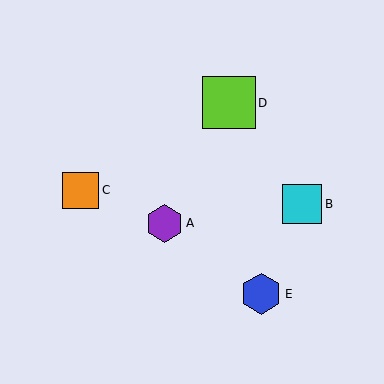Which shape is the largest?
The lime square (labeled D) is the largest.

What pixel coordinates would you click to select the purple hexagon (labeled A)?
Click at (164, 223) to select the purple hexagon A.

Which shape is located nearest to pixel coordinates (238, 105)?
The lime square (labeled D) at (229, 103) is nearest to that location.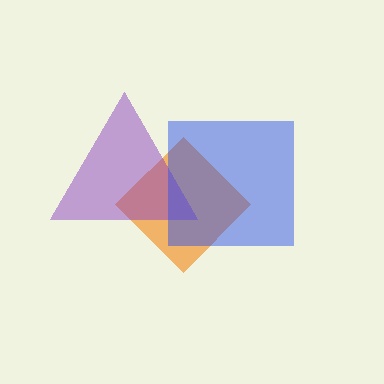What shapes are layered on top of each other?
The layered shapes are: an orange diamond, a purple triangle, a blue square.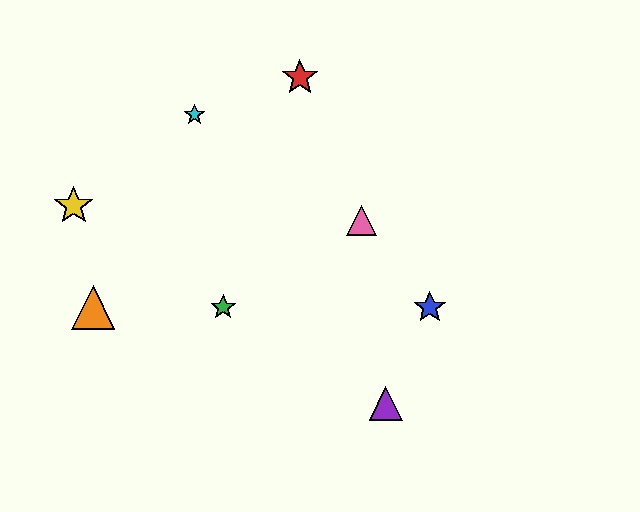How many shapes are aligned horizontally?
3 shapes (the blue star, the green star, the orange triangle) are aligned horizontally.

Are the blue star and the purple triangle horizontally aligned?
No, the blue star is at y≈307 and the purple triangle is at y≈404.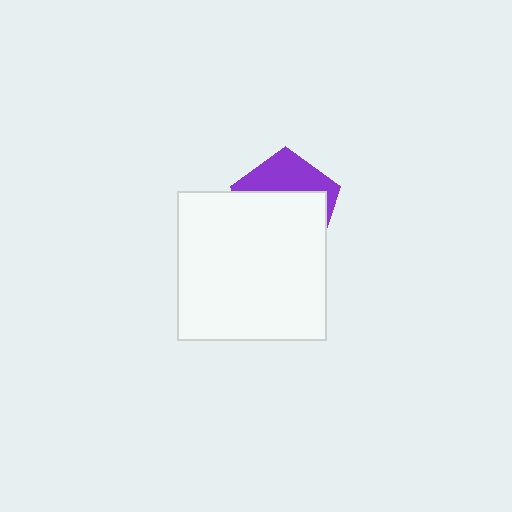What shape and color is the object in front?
The object in front is a white square.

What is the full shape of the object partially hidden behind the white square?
The partially hidden object is a purple pentagon.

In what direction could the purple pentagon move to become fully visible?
The purple pentagon could move up. That would shift it out from behind the white square entirely.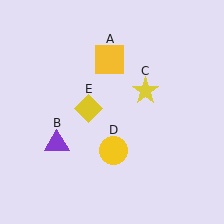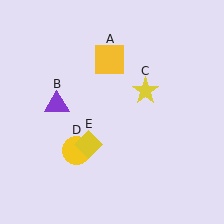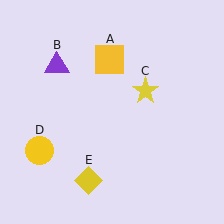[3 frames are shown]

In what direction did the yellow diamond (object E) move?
The yellow diamond (object E) moved down.